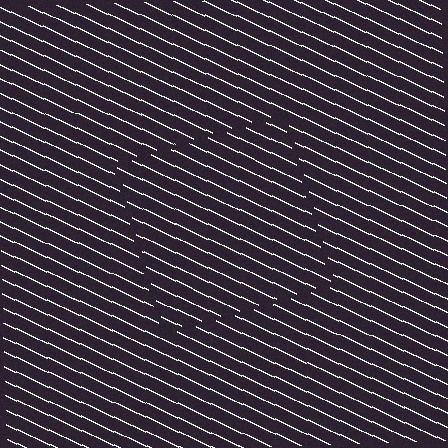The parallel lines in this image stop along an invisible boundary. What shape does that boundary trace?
An illusory square. The interior of the shape contains the same grating, shifted by half a period — the contour is defined by the phase discontinuity where line-ends from the inner and outer gratings abut.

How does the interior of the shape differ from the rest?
The interior of the shape contains the same grating, shifted by half a period — the contour is defined by the phase discontinuity where line-ends from the inner and outer gratings abut.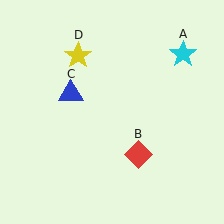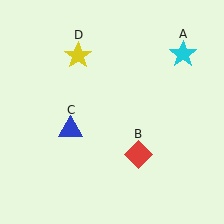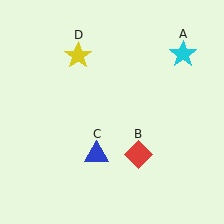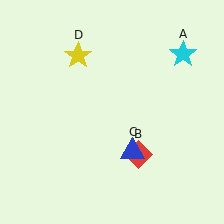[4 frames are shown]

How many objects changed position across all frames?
1 object changed position: blue triangle (object C).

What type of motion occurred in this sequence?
The blue triangle (object C) rotated counterclockwise around the center of the scene.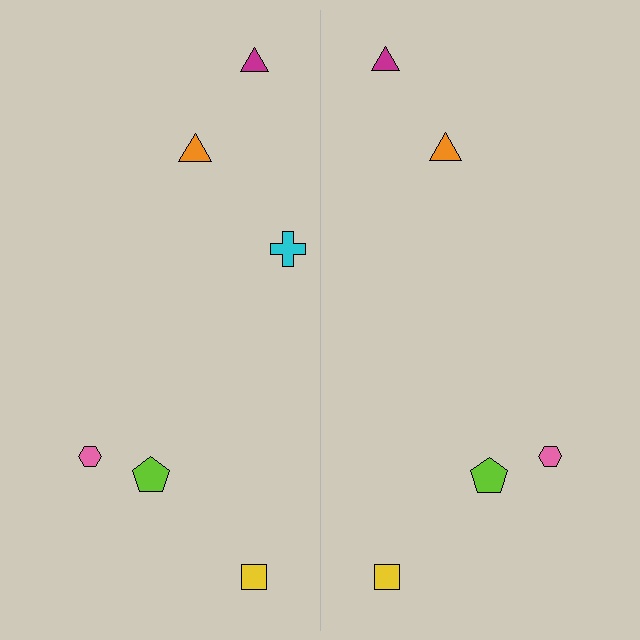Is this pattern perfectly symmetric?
No, the pattern is not perfectly symmetric. A cyan cross is missing from the right side.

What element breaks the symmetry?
A cyan cross is missing from the right side.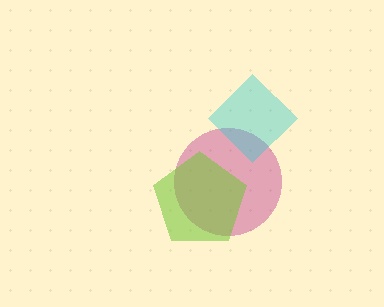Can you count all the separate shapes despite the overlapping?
Yes, there are 3 separate shapes.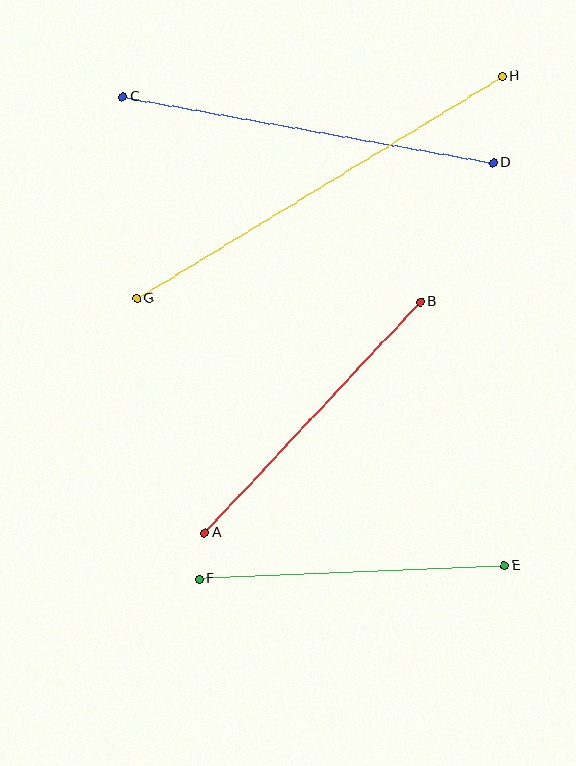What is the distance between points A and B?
The distance is approximately 316 pixels.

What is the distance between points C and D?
The distance is approximately 376 pixels.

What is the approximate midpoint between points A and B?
The midpoint is at approximately (312, 417) pixels.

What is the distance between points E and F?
The distance is approximately 306 pixels.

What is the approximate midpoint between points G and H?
The midpoint is at approximately (319, 187) pixels.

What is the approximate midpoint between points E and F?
The midpoint is at approximately (352, 572) pixels.